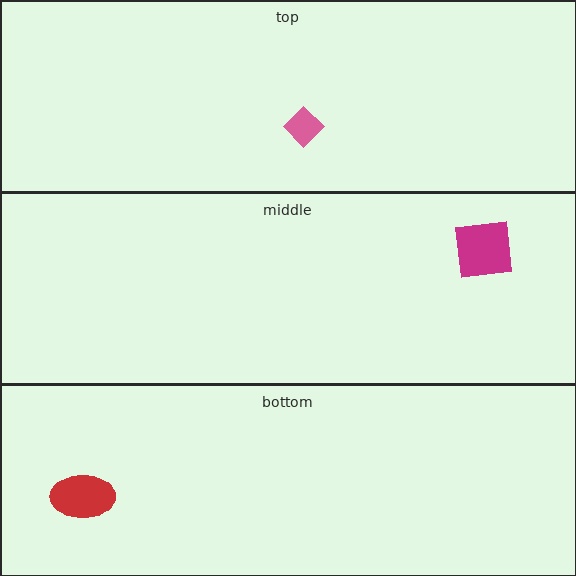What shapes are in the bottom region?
The red ellipse.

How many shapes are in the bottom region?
1.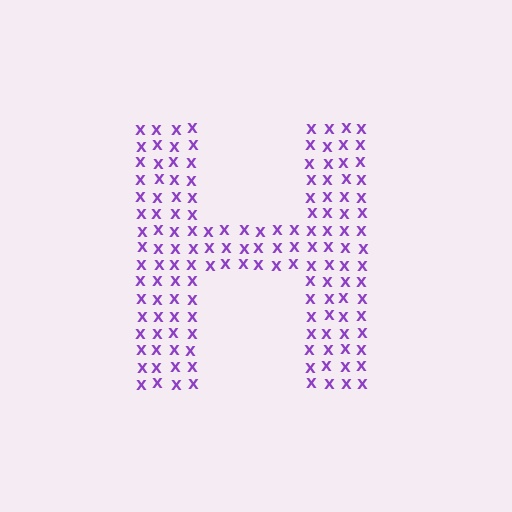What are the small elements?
The small elements are letter X's.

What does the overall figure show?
The overall figure shows the letter H.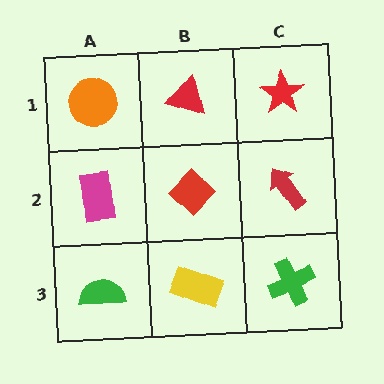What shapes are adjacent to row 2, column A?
An orange circle (row 1, column A), a green semicircle (row 3, column A), a red diamond (row 2, column B).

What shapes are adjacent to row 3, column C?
A red arrow (row 2, column C), a yellow rectangle (row 3, column B).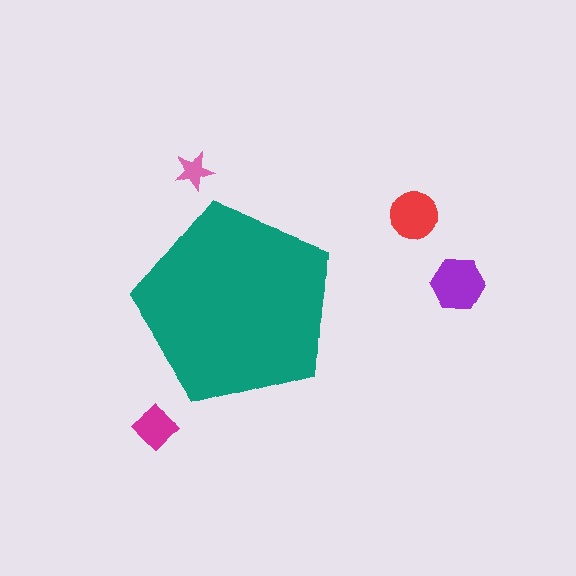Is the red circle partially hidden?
No, the red circle is fully visible.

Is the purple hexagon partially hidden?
No, the purple hexagon is fully visible.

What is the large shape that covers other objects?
A teal pentagon.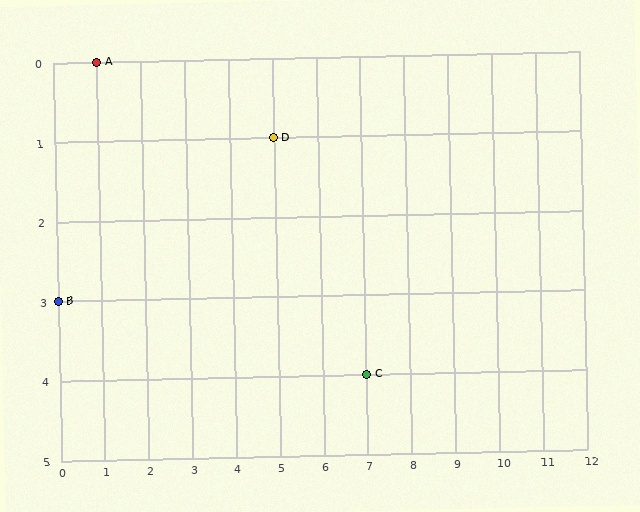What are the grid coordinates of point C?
Point C is at grid coordinates (7, 4).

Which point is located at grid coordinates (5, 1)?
Point D is at (5, 1).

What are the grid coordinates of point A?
Point A is at grid coordinates (1, 0).